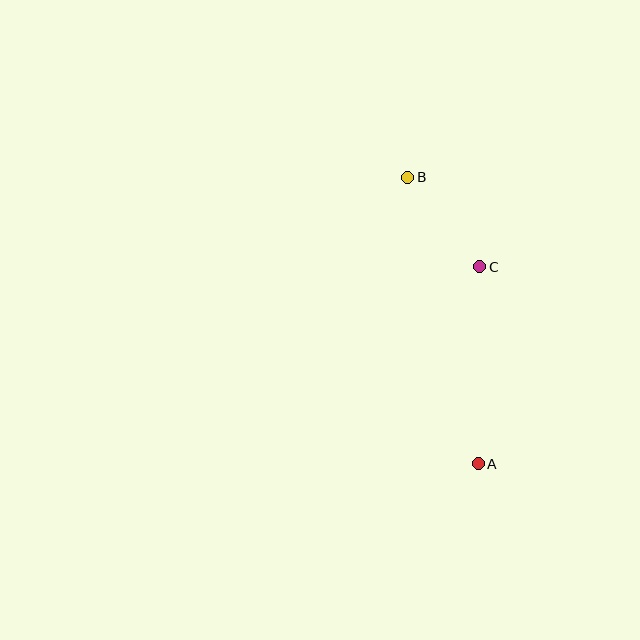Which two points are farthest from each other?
Points A and B are farthest from each other.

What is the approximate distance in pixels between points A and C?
The distance between A and C is approximately 197 pixels.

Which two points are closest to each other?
Points B and C are closest to each other.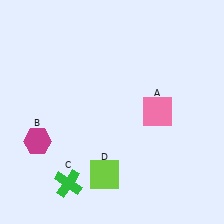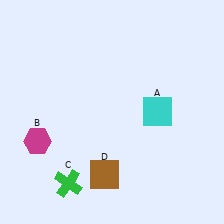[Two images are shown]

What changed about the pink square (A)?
In Image 1, A is pink. In Image 2, it changed to cyan.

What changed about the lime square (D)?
In Image 1, D is lime. In Image 2, it changed to brown.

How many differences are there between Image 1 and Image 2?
There are 2 differences between the two images.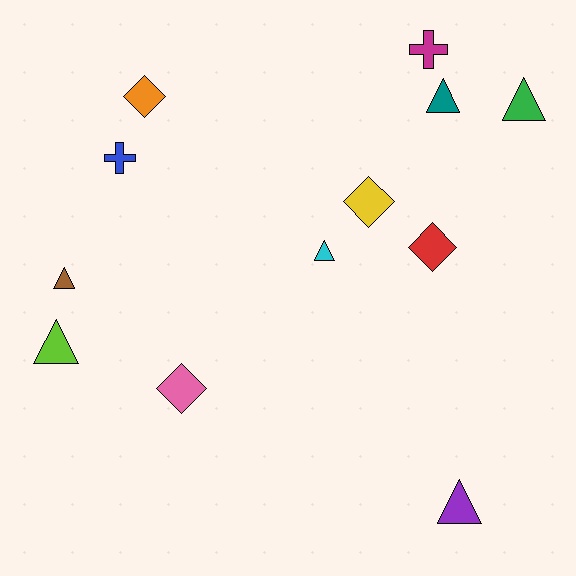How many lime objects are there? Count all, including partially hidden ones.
There is 1 lime object.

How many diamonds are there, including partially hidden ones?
There are 4 diamonds.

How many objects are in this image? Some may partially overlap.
There are 12 objects.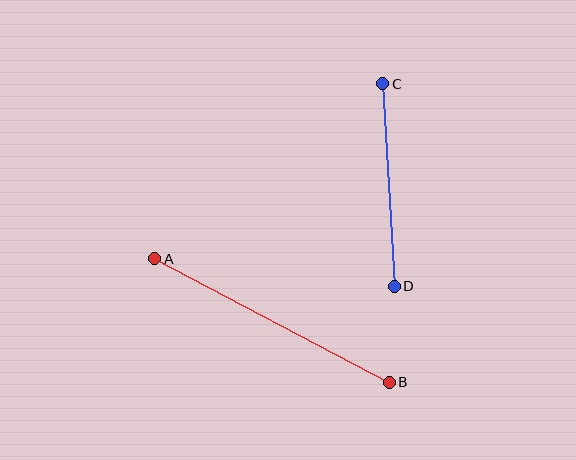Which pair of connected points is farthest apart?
Points A and B are farthest apart.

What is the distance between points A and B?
The distance is approximately 265 pixels.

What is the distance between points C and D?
The distance is approximately 203 pixels.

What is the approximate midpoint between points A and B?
The midpoint is at approximately (272, 320) pixels.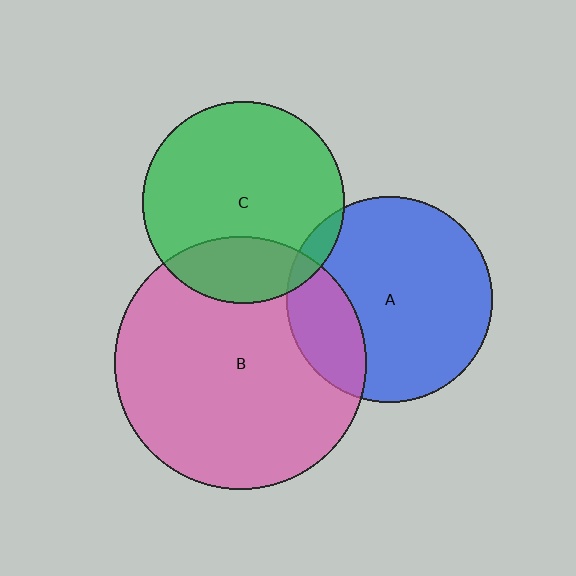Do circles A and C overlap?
Yes.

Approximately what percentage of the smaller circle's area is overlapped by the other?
Approximately 5%.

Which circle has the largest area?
Circle B (pink).